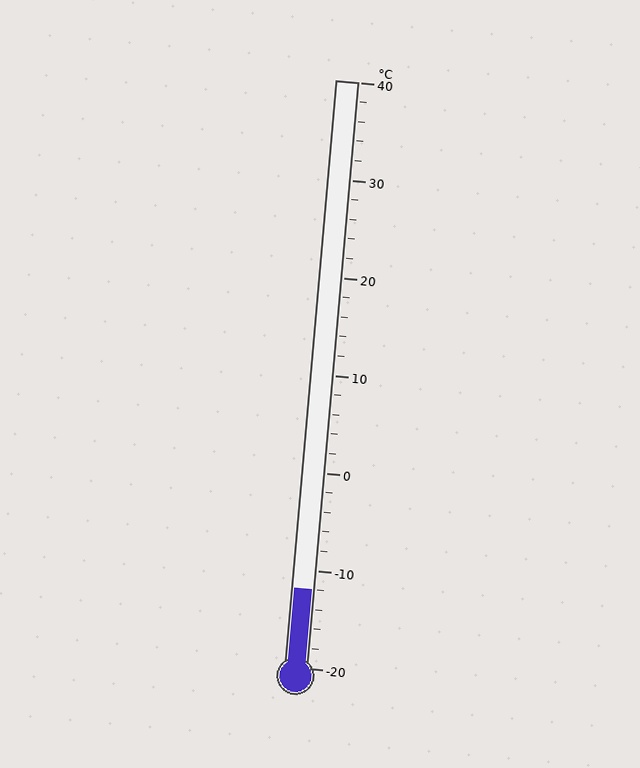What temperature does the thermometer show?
The thermometer shows approximately -12°C.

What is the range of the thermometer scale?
The thermometer scale ranges from -20°C to 40°C.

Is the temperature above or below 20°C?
The temperature is below 20°C.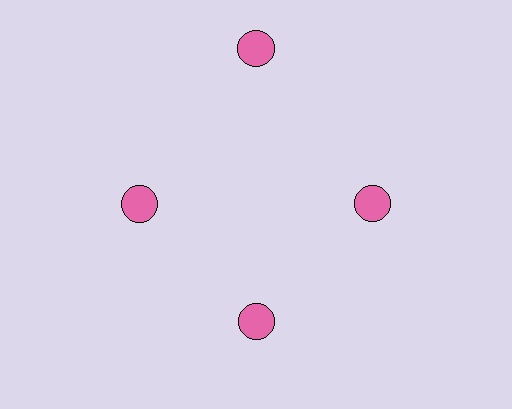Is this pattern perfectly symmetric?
No. The 4 pink circles are arranged in a ring, but one element near the 12 o'clock position is pushed outward from the center, breaking the 4-fold rotational symmetry.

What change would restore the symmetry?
The symmetry would be restored by moving it inward, back onto the ring so that all 4 circles sit at equal angles and equal distance from the center.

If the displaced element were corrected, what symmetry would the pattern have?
It would have 4-fold rotational symmetry — the pattern would map onto itself every 90 degrees.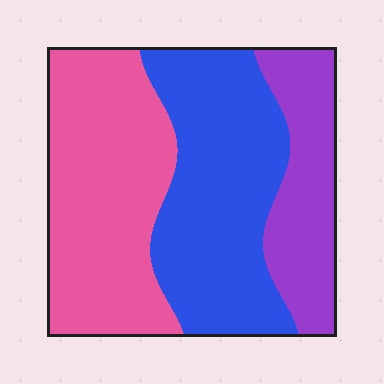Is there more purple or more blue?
Blue.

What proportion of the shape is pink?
Pink covers 40% of the shape.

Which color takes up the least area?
Purple, at roughly 20%.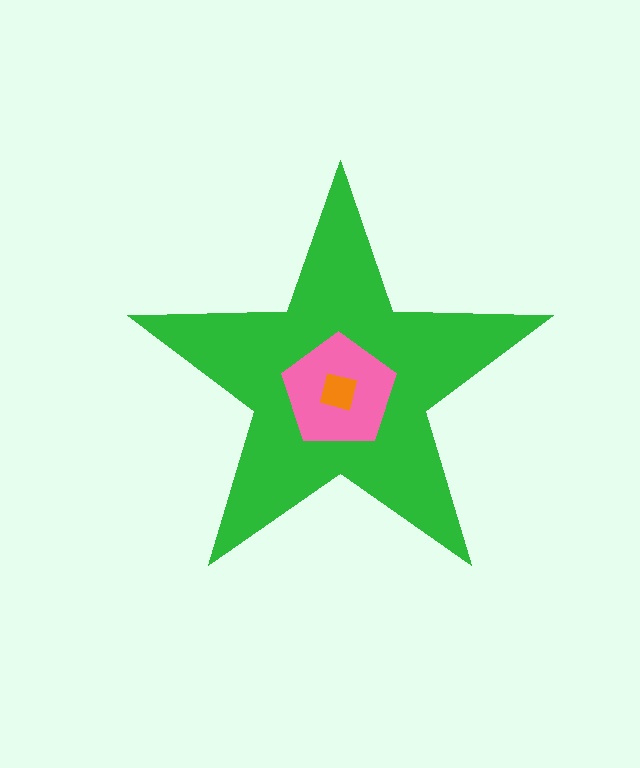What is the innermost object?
The orange square.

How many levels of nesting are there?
3.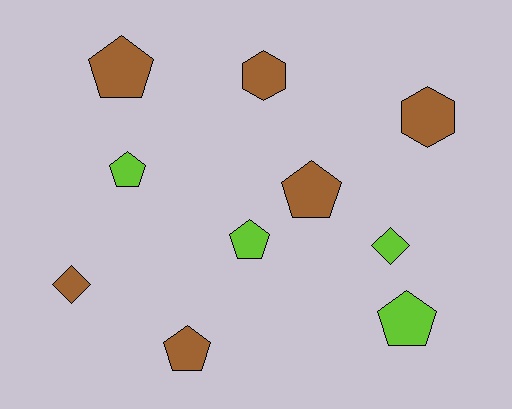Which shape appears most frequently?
Pentagon, with 6 objects.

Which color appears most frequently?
Brown, with 6 objects.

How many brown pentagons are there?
There are 3 brown pentagons.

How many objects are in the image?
There are 10 objects.